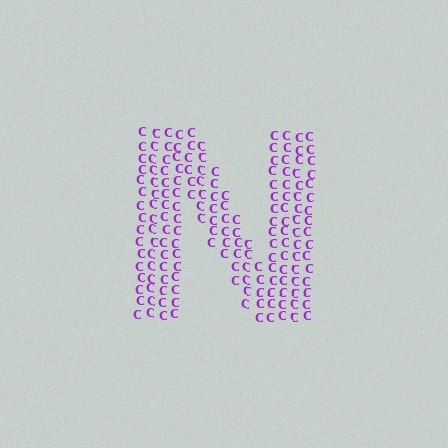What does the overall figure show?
The overall figure shows the letter N.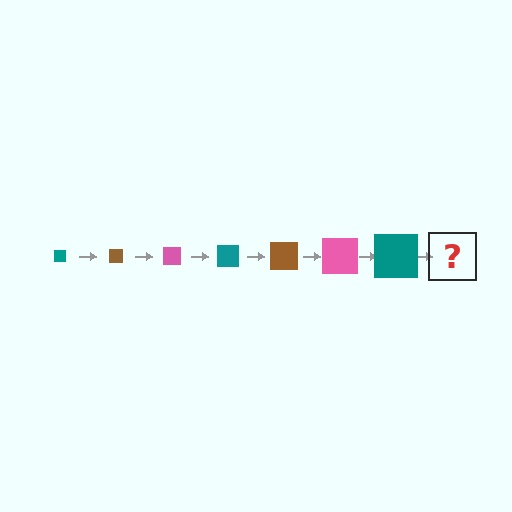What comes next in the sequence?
The next element should be a brown square, larger than the previous one.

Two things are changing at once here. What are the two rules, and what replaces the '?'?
The two rules are that the square grows larger each step and the color cycles through teal, brown, and pink. The '?' should be a brown square, larger than the previous one.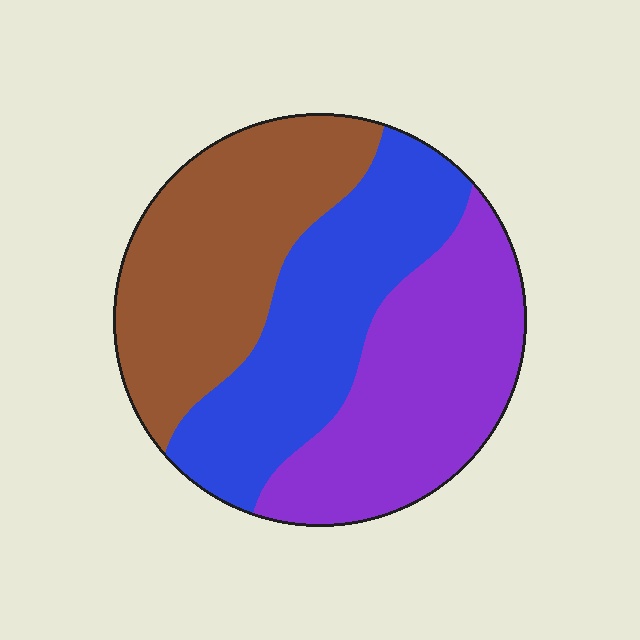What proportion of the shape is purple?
Purple takes up between a quarter and a half of the shape.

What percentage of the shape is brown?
Brown takes up about one third (1/3) of the shape.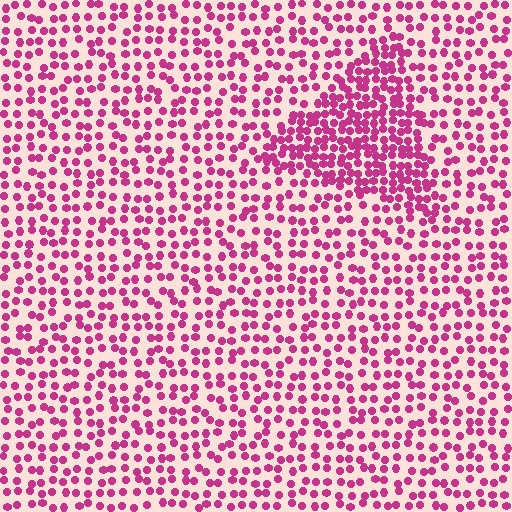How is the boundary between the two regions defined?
The boundary is defined by a change in element density (approximately 2.0x ratio). All elements are the same color, size, and shape.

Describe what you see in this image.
The image contains small magenta elements arranged at two different densities. A triangle-shaped region is visible where the elements are more densely packed than the surrounding area.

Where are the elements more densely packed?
The elements are more densely packed inside the triangle boundary.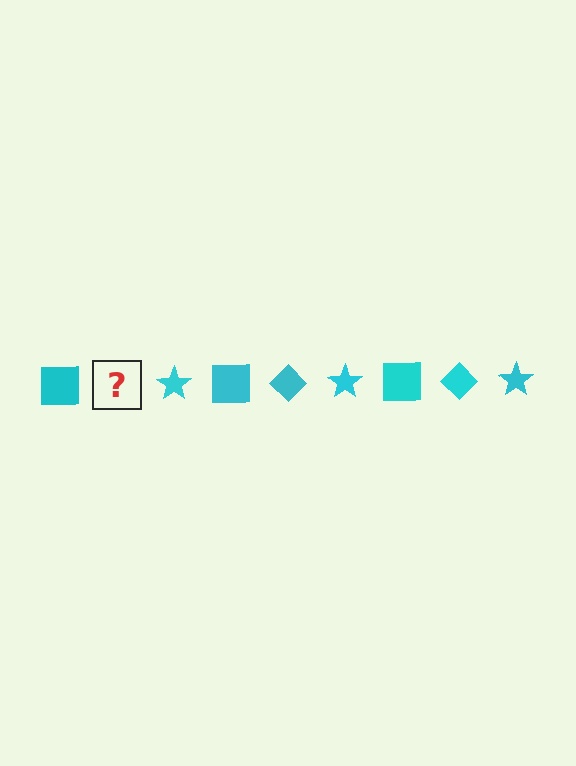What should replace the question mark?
The question mark should be replaced with a cyan diamond.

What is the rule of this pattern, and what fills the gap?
The rule is that the pattern cycles through square, diamond, star shapes in cyan. The gap should be filled with a cyan diamond.